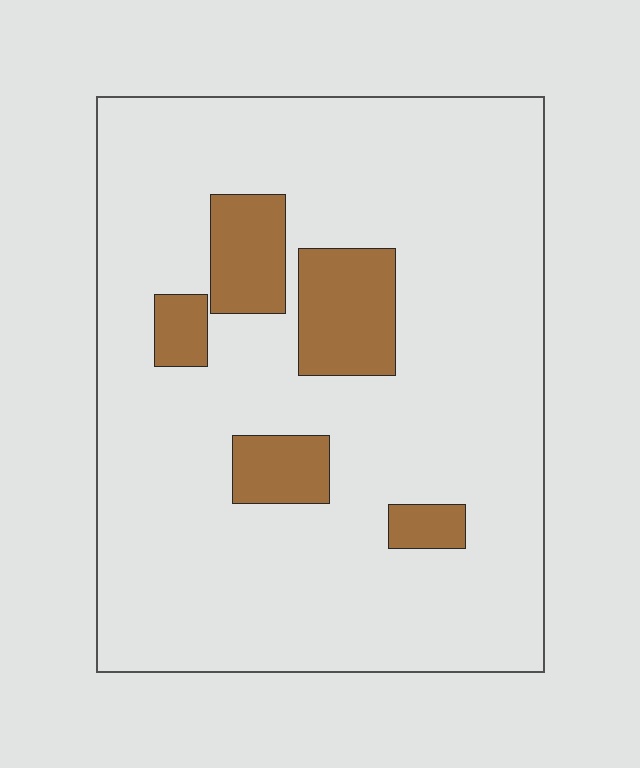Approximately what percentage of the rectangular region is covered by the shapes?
Approximately 15%.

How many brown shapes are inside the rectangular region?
5.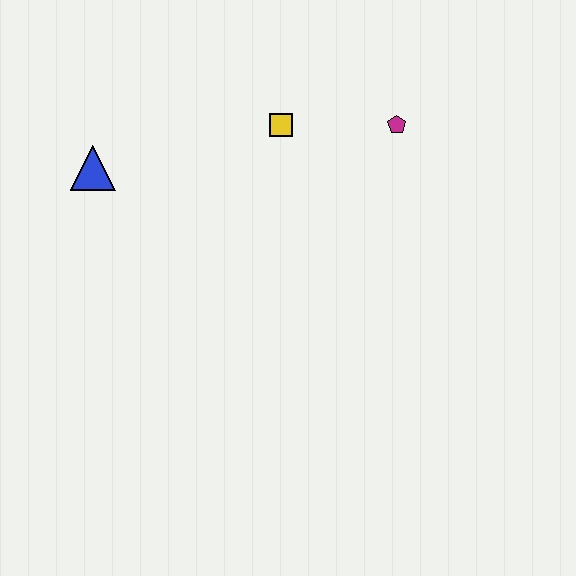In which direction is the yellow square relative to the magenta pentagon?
The yellow square is to the left of the magenta pentagon.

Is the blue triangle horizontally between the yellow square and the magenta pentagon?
No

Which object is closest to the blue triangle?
The yellow square is closest to the blue triangle.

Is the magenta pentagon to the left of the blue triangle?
No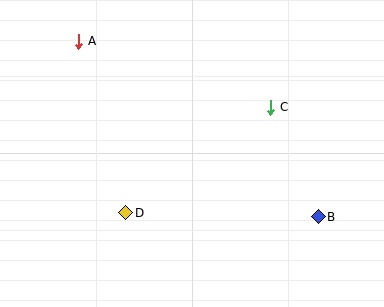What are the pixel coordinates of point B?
Point B is at (318, 217).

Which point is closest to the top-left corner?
Point A is closest to the top-left corner.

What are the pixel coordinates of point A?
Point A is at (79, 41).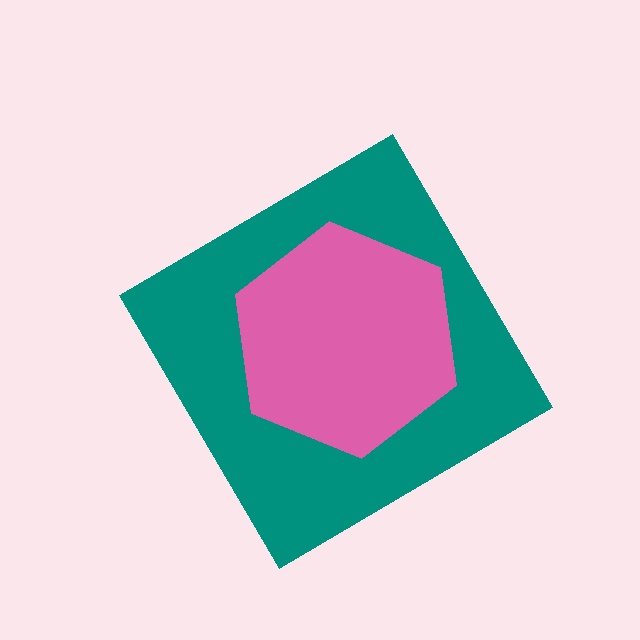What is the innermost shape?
The pink hexagon.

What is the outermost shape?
The teal diamond.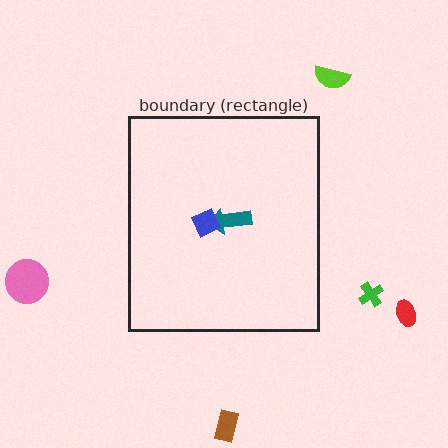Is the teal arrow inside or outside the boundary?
Inside.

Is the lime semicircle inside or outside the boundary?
Outside.